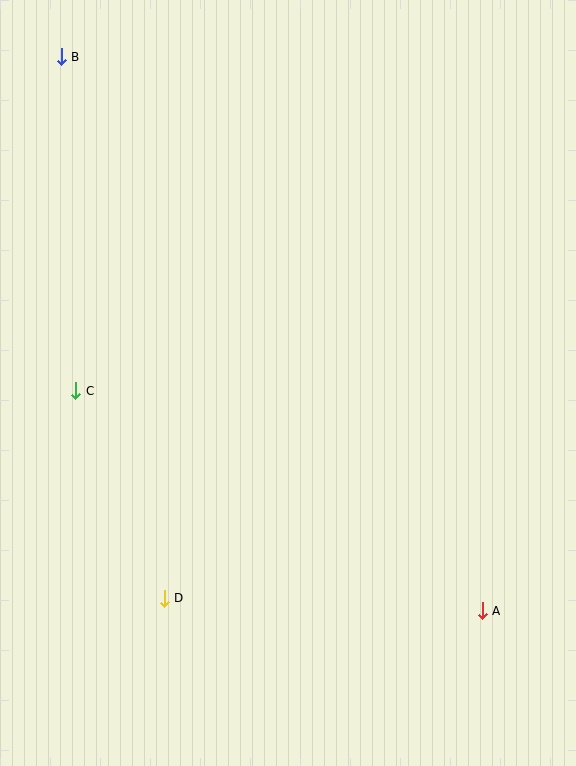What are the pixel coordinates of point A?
Point A is at (482, 611).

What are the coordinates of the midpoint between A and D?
The midpoint between A and D is at (323, 605).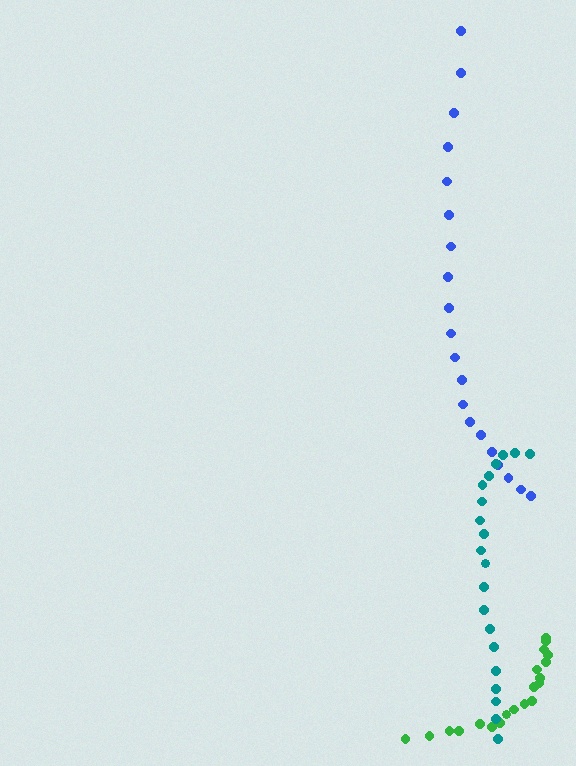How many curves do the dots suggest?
There are 3 distinct paths.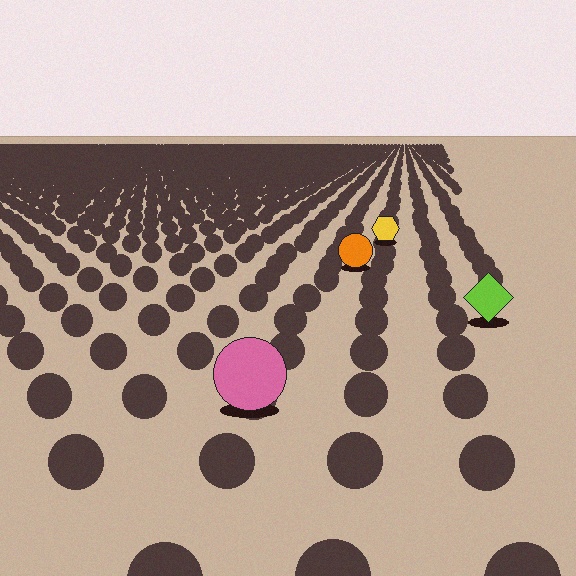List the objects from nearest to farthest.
From nearest to farthest: the pink circle, the lime diamond, the orange circle, the yellow hexagon.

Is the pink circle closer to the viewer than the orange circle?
Yes. The pink circle is closer — you can tell from the texture gradient: the ground texture is coarser near it.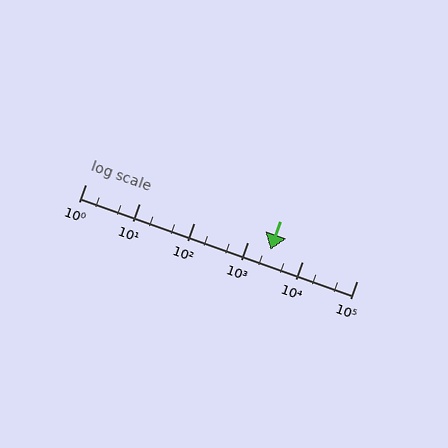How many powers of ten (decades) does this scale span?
The scale spans 5 decades, from 1 to 100000.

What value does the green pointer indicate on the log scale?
The pointer indicates approximately 2600.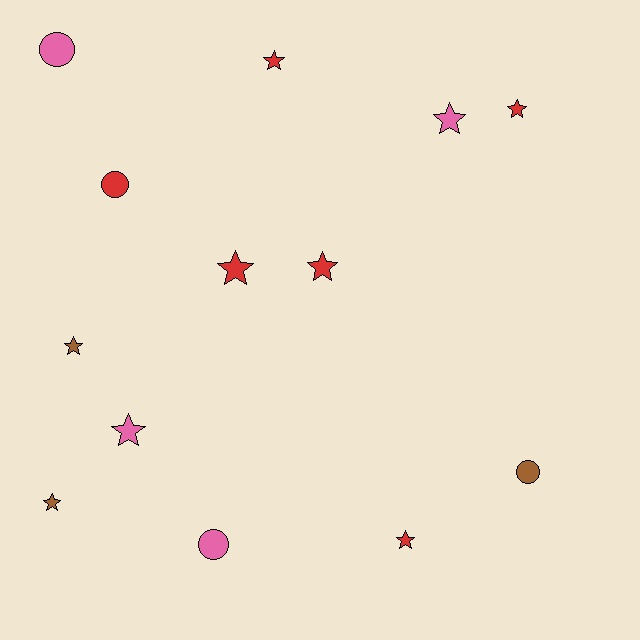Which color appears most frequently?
Red, with 6 objects.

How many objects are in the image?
There are 13 objects.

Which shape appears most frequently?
Star, with 9 objects.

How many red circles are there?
There is 1 red circle.